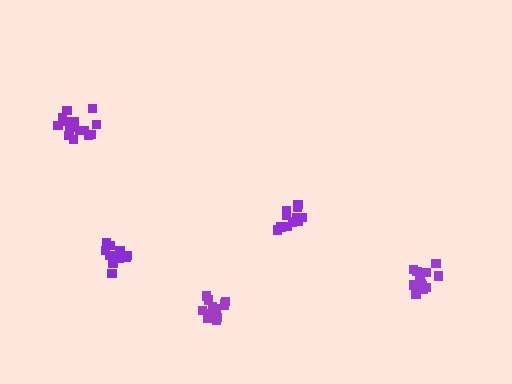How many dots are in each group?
Group 1: 11 dots, Group 2: 16 dots, Group 3: 12 dots, Group 4: 15 dots, Group 5: 14 dots (68 total).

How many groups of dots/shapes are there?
There are 5 groups.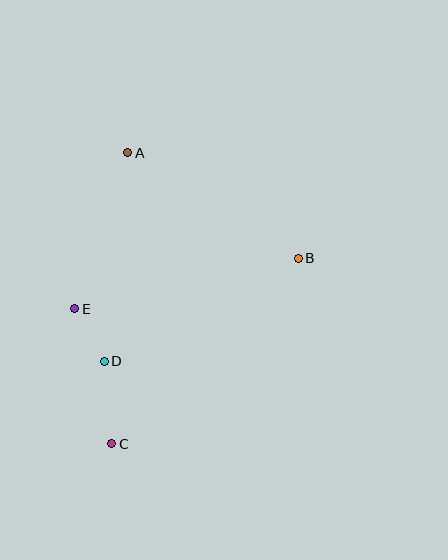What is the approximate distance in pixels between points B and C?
The distance between B and C is approximately 263 pixels.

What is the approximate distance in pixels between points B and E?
The distance between B and E is approximately 229 pixels.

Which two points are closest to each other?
Points D and E are closest to each other.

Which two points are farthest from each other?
Points A and C are farthest from each other.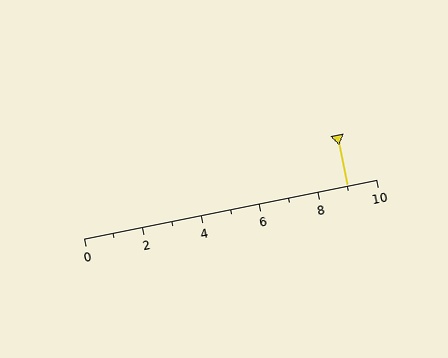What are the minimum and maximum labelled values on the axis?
The axis runs from 0 to 10.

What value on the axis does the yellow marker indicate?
The marker indicates approximately 9.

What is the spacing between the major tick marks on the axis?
The major ticks are spaced 2 apart.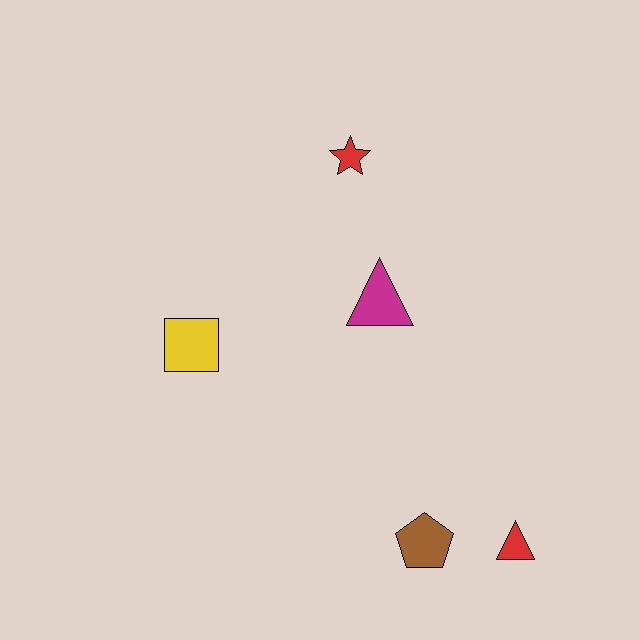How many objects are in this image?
There are 5 objects.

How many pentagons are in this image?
There is 1 pentagon.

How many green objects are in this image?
There are no green objects.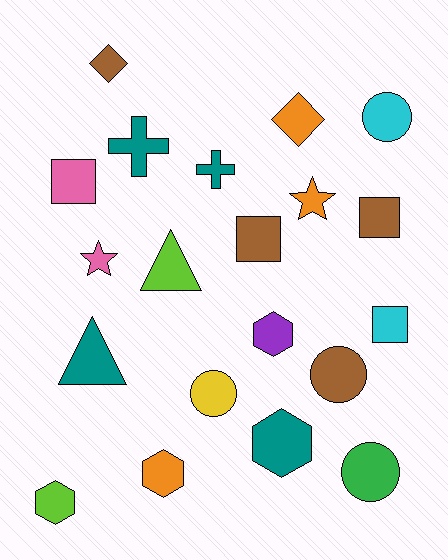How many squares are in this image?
There are 4 squares.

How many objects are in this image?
There are 20 objects.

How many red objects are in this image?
There are no red objects.